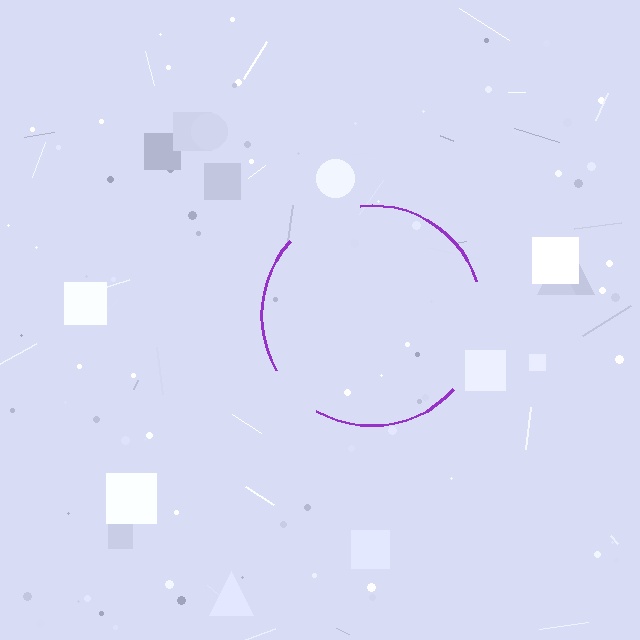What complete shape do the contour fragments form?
The contour fragments form a circle.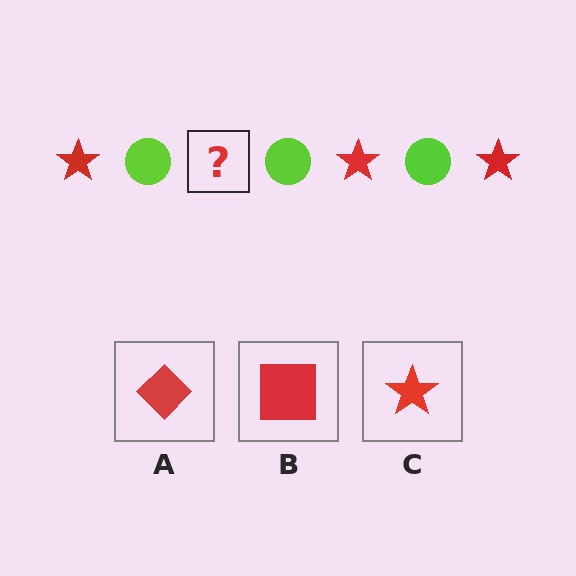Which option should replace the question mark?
Option C.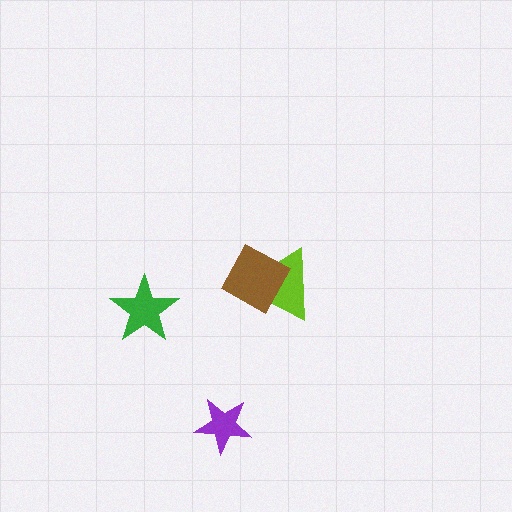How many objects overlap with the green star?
0 objects overlap with the green star.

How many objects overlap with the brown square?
1 object overlaps with the brown square.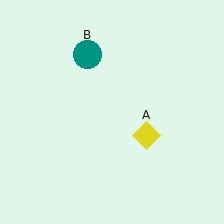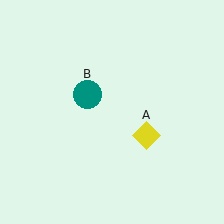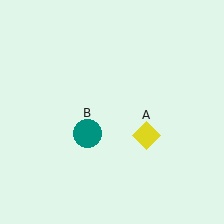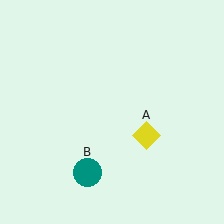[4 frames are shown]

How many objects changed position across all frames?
1 object changed position: teal circle (object B).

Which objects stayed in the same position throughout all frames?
Yellow diamond (object A) remained stationary.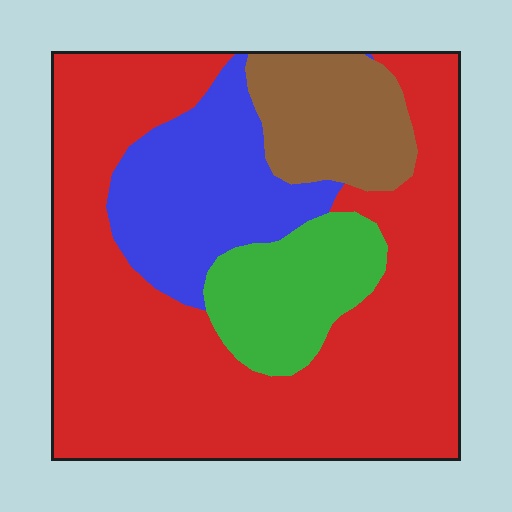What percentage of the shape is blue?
Blue takes up about one sixth (1/6) of the shape.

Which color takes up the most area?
Red, at roughly 60%.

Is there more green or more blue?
Blue.